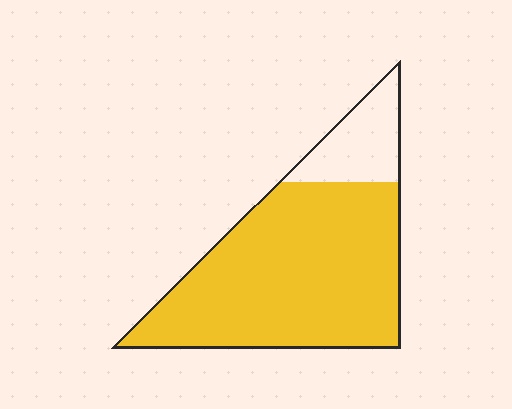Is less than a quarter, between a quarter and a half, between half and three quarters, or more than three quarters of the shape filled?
More than three quarters.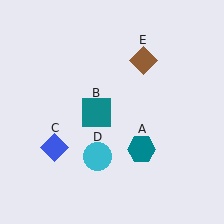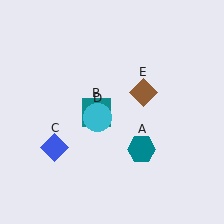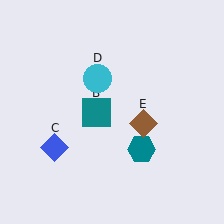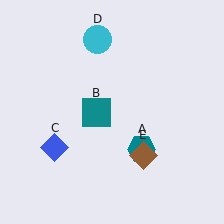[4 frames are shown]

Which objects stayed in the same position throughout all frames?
Teal hexagon (object A) and teal square (object B) and blue diamond (object C) remained stationary.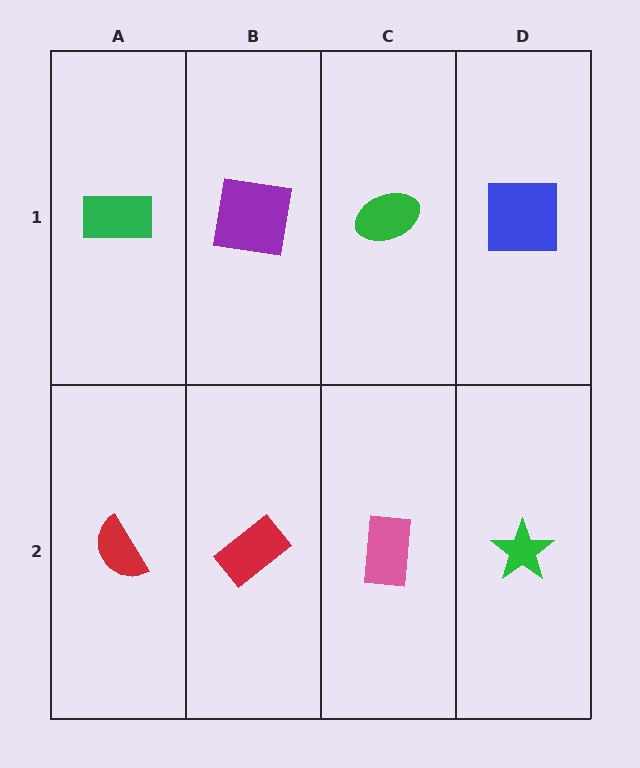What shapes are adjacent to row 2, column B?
A purple square (row 1, column B), a red semicircle (row 2, column A), a pink rectangle (row 2, column C).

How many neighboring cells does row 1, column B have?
3.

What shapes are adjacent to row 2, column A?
A green rectangle (row 1, column A), a red rectangle (row 2, column B).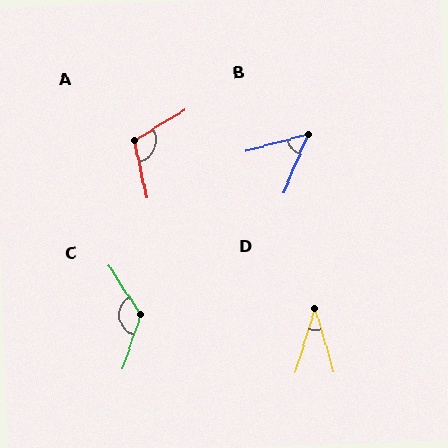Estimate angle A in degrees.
Approximately 109 degrees.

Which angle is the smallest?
D, at approximately 33 degrees.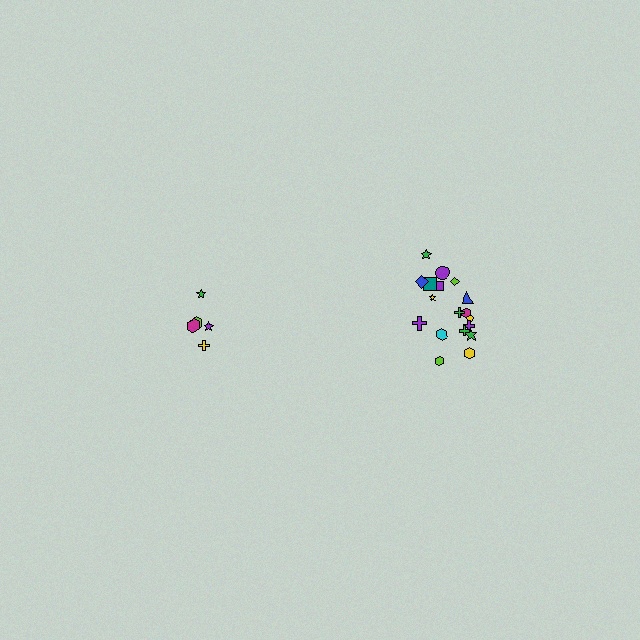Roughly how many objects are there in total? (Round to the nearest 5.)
Roughly 25 objects in total.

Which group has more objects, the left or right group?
The right group.